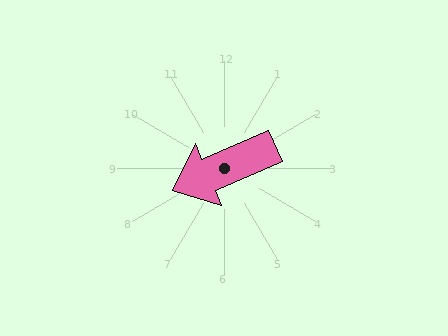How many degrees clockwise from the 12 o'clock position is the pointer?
Approximately 247 degrees.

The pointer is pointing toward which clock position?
Roughly 8 o'clock.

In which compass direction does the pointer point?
Southwest.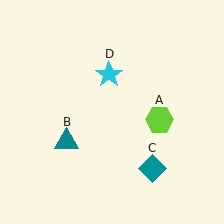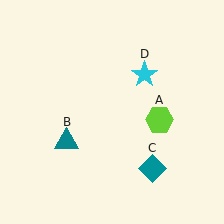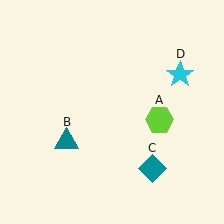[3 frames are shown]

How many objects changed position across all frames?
1 object changed position: cyan star (object D).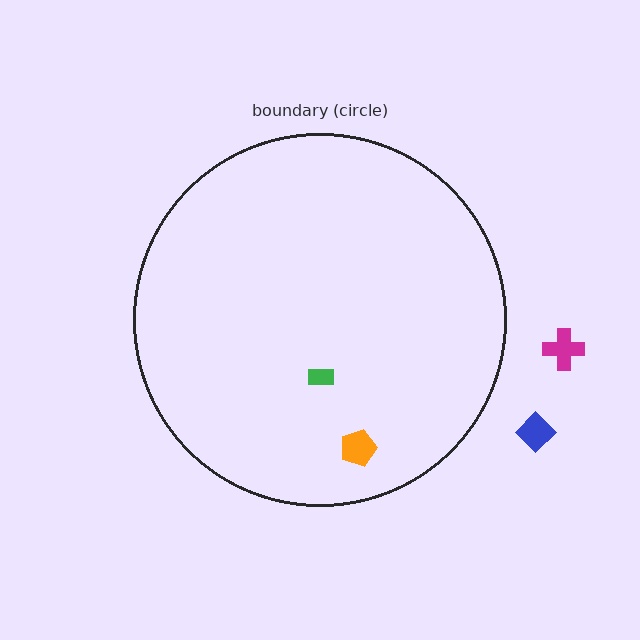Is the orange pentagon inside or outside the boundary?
Inside.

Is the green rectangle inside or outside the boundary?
Inside.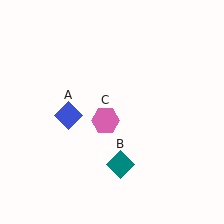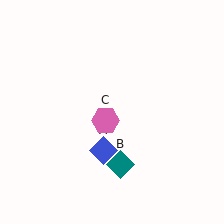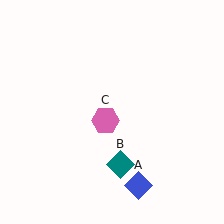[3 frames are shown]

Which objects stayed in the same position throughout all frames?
Teal diamond (object B) and pink hexagon (object C) remained stationary.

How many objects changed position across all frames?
1 object changed position: blue diamond (object A).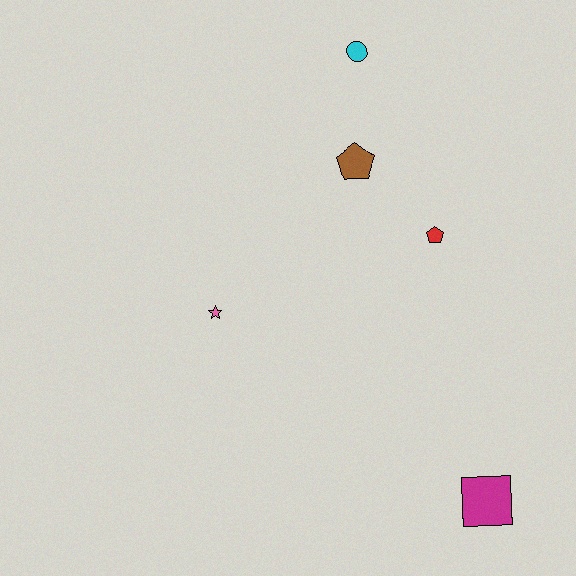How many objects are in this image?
There are 5 objects.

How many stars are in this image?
There is 1 star.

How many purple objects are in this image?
There are no purple objects.